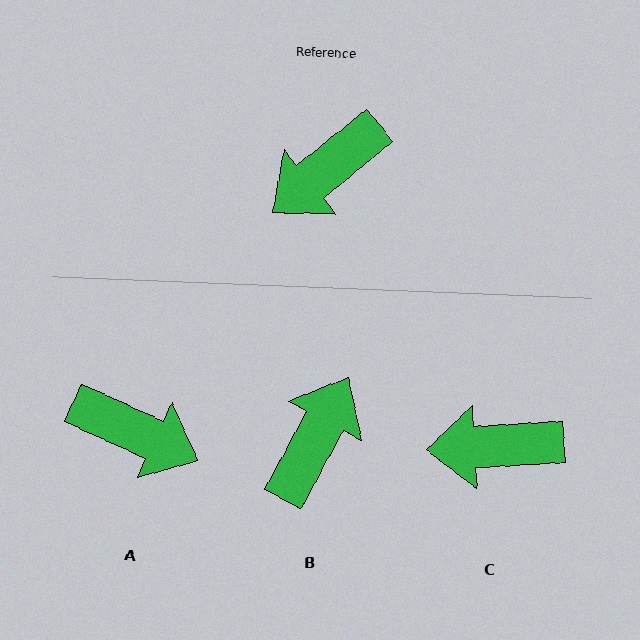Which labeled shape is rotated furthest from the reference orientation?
B, about 157 degrees away.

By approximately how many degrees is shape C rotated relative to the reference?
Approximately 35 degrees clockwise.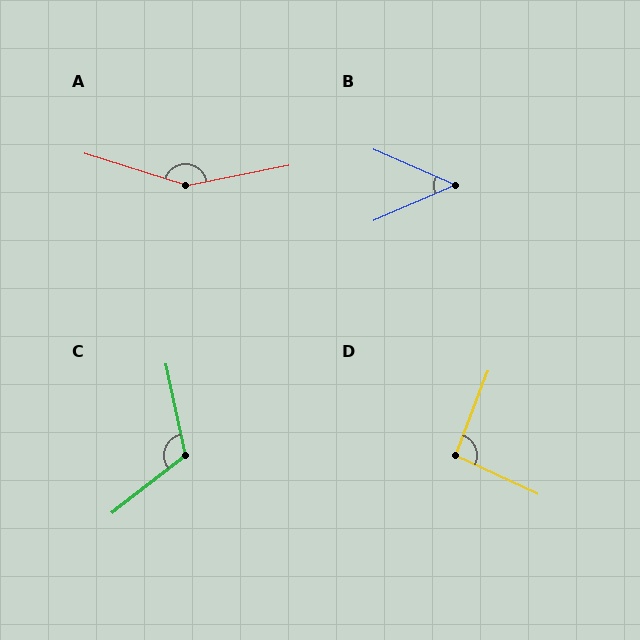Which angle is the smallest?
B, at approximately 47 degrees.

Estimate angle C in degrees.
Approximately 116 degrees.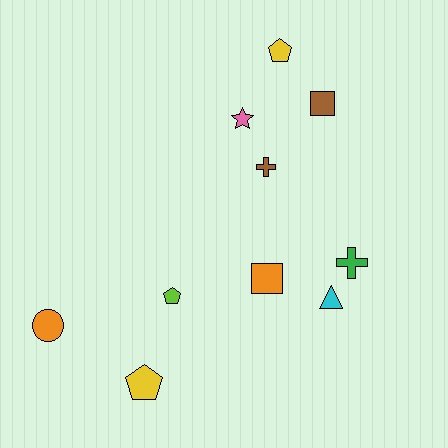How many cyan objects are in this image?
There is 1 cyan object.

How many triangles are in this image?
There is 1 triangle.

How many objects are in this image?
There are 10 objects.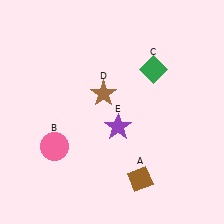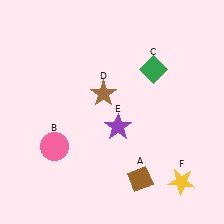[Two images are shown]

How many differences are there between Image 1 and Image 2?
There is 1 difference between the two images.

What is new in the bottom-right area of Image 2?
A yellow star (F) was added in the bottom-right area of Image 2.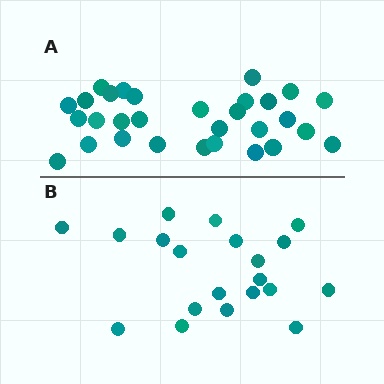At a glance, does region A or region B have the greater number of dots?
Region A (the top region) has more dots.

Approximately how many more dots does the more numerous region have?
Region A has roughly 10 or so more dots than region B.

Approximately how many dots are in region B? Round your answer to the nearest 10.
About 20 dots.